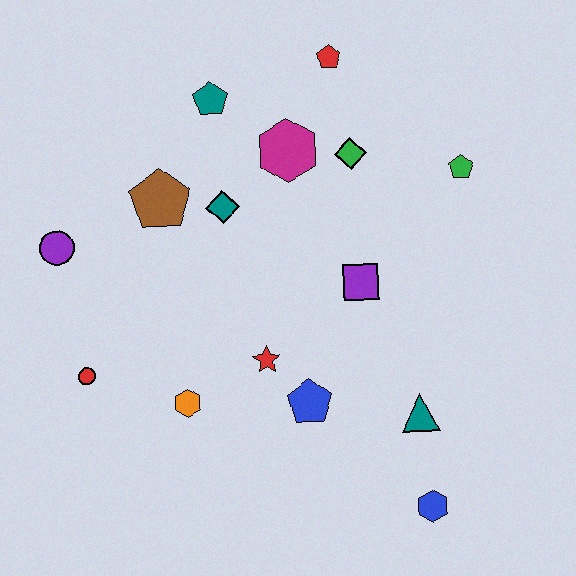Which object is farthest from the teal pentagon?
The blue hexagon is farthest from the teal pentagon.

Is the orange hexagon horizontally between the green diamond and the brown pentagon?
Yes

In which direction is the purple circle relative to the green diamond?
The purple circle is to the left of the green diamond.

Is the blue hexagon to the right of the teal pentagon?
Yes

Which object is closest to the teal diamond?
The brown pentagon is closest to the teal diamond.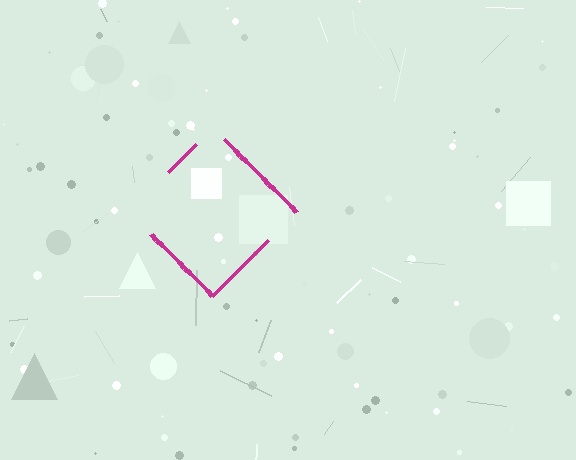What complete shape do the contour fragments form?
The contour fragments form a diamond.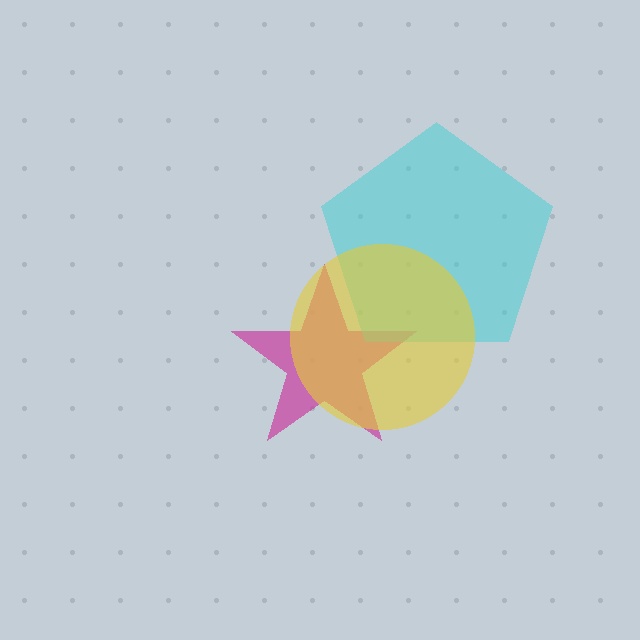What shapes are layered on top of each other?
The layered shapes are: a magenta star, a cyan pentagon, a yellow circle.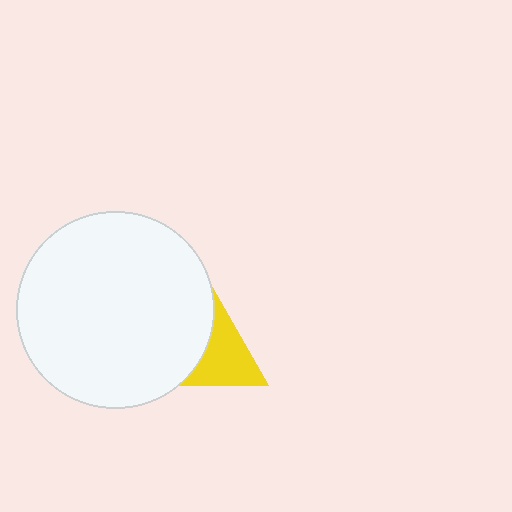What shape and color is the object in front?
The object in front is a white circle.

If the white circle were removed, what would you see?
You would see the complete yellow triangle.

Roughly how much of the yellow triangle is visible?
About half of it is visible (roughly 52%).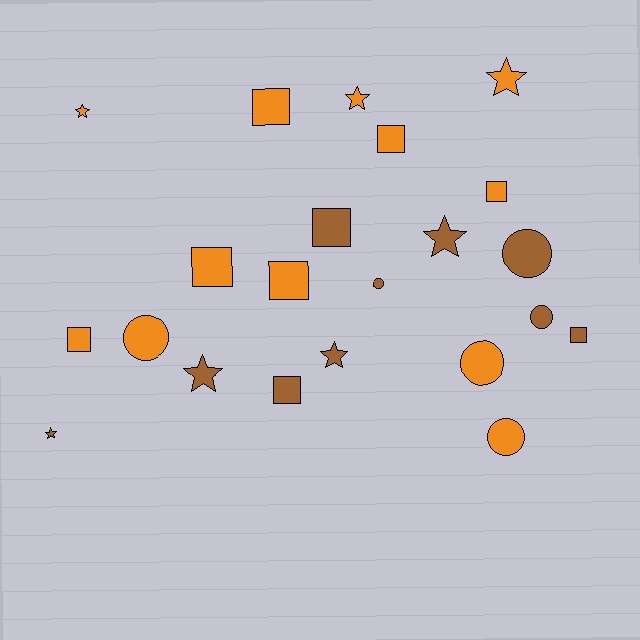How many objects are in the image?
There are 22 objects.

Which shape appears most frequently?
Square, with 9 objects.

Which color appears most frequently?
Orange, with 12 objects.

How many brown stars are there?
There are 4 brown stars.